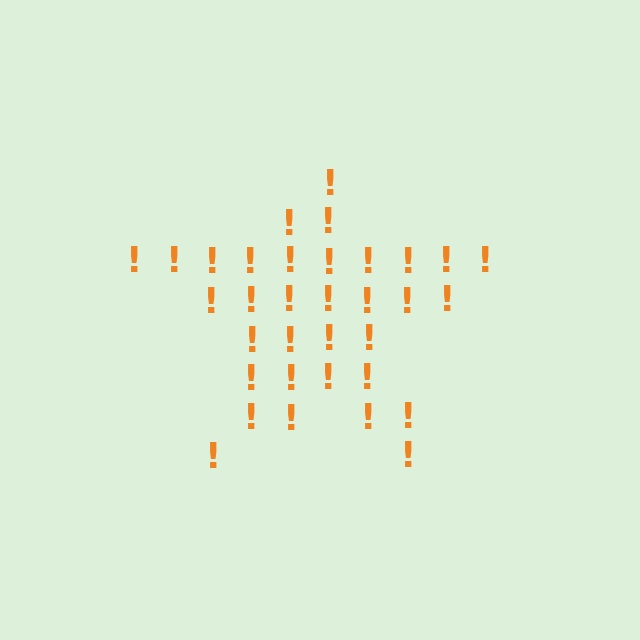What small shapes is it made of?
It is made of small exclamation marks.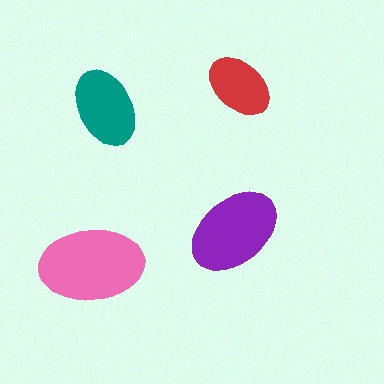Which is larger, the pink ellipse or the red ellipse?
The pink one.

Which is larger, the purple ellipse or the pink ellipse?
The pink one.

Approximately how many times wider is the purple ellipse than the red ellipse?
About 1.5 times wider.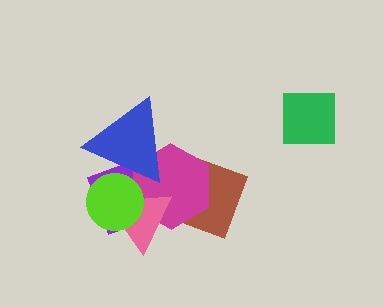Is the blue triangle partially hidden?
No, no other shape covers it.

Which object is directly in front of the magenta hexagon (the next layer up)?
The pink triangle is directly in front of the magenta hexagon.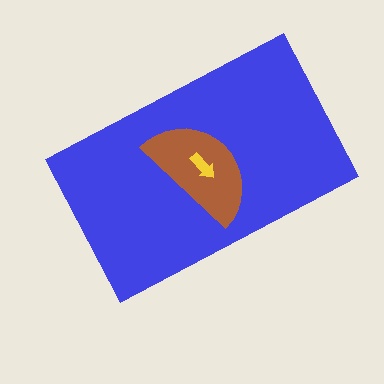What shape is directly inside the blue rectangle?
The brown semicircle.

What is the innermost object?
The yellow arrow.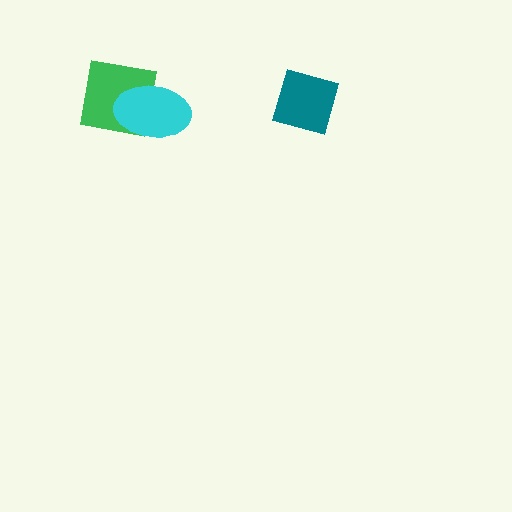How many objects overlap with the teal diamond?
0 objects overlap with the teal diamond.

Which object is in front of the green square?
The cyan ellipse is in front of the green square.